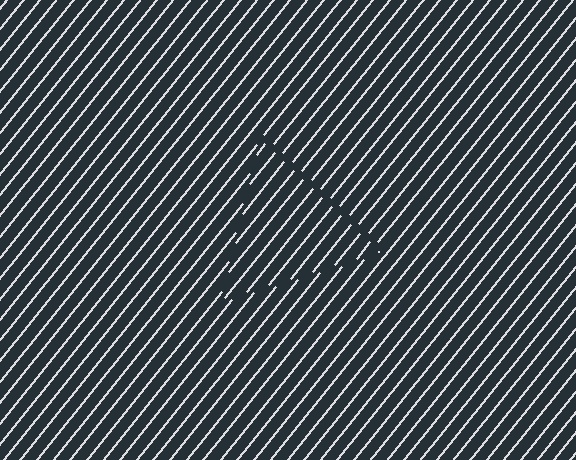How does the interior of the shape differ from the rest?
The interior of the shape contains the same grating, shifted by half a period — the contour is defined by the phase discontinuity where line-ends from the inner and outer gratings abut.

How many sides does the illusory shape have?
3 sides — the line-ends trace a triangle.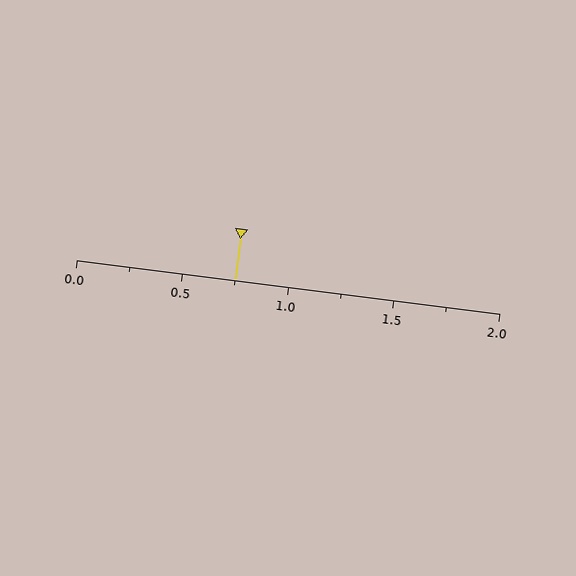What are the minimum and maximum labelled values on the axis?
The axis runs from 0.0 to 2.0.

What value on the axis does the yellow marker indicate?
The marker indicates approximately 0.75.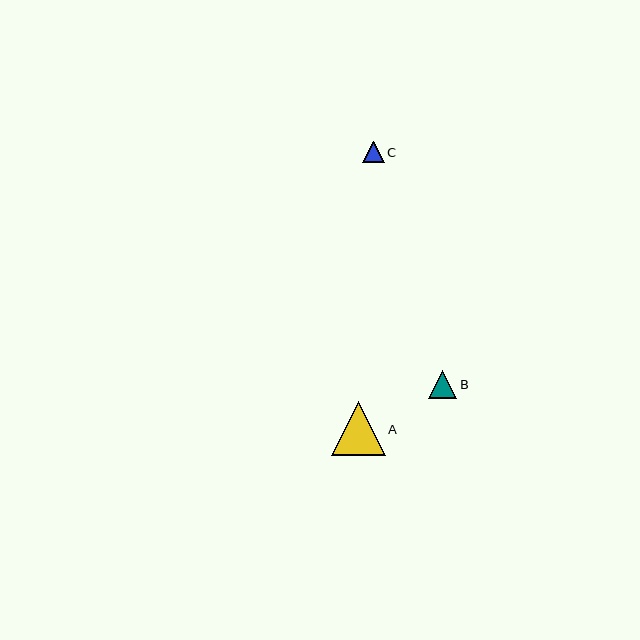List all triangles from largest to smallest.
From largest to smallest: A, B, C.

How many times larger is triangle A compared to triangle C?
Triangle A is approximately 2.6 times the size of triangle C.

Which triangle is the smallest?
Triangle C is the smallest with a size of approximately 21 pixels.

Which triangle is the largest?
Triangle A is the largest with a size of approximately 54 pixels.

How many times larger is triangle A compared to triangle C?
Triangle A is approximately 2.6 times the size of triangle C.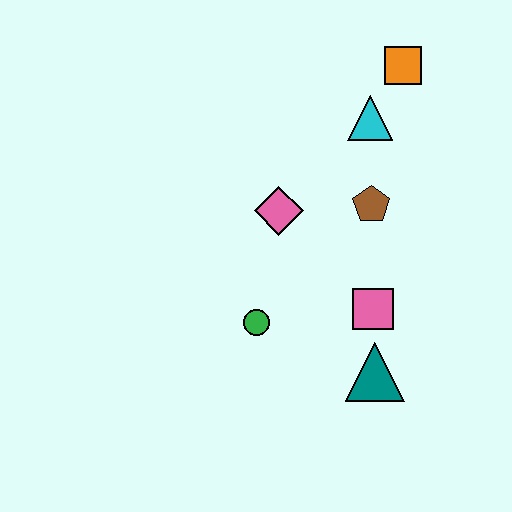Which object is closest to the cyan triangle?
The orange square is closest to the cyan triangle.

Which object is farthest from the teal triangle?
The orange square is farthest from the teal triangle.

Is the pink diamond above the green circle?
Yes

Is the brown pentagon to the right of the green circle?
Yes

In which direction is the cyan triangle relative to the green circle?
The cyan triangle is above the green circle.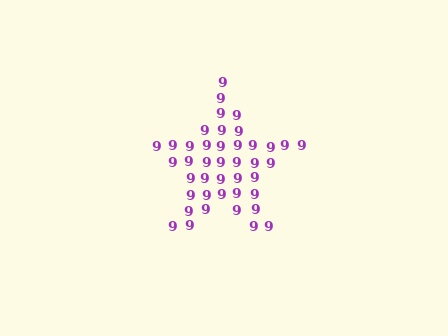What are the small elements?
The small elements are digit 9's.